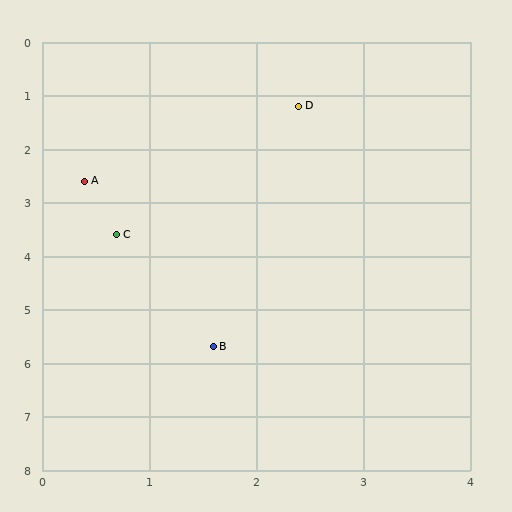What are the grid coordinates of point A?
Point A is at approximately (0.4, 2.6).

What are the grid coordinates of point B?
Point B is at approximately (1.6, 5.7).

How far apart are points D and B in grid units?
Points D and B are about 4.6 grid units apart.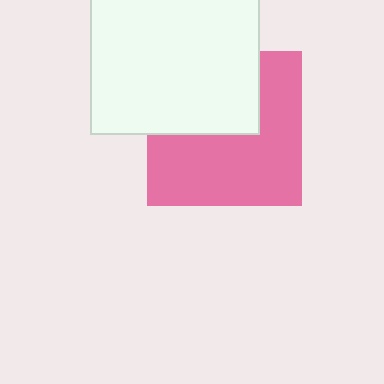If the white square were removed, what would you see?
You would see the complete pink square.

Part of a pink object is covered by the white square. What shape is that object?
It is a square.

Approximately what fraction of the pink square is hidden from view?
Roughly 40% of the pink square is hidden behind the white square.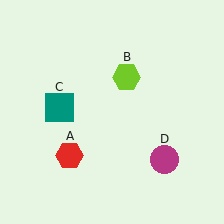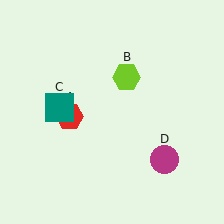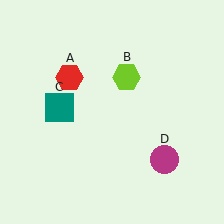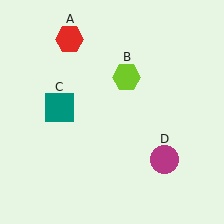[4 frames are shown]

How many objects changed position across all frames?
1 object changed position: red hexagon (object A).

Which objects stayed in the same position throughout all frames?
Lime hexagon (object B) and teal square (object C) and magenta circle (object D) remained stationary.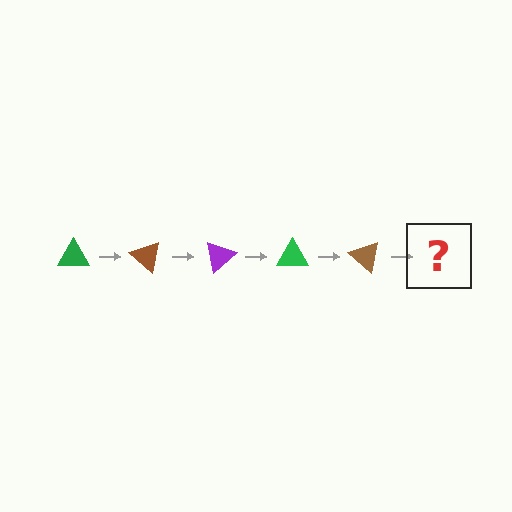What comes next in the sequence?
The next element should be a purple triangle, rotated 200 degrees from the start.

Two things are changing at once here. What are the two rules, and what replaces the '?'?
The two rules are that it rotates 40 degrees each step and the color cycles through green, brown, and purple. The '?' should be a purple triangle, rotated 200 degrees from the start.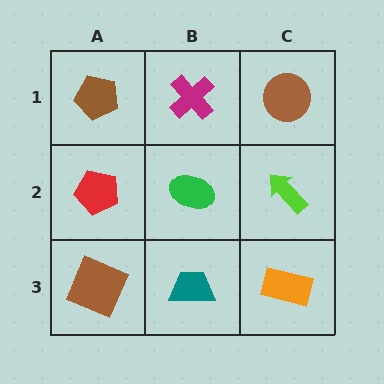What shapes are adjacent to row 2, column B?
A magenta cross (row 1, column B), a teal trapezoid (row 3, column B), a red pentagon (row 2, column A), a lime arrow (row 2, column C).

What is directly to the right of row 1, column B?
A brown circle.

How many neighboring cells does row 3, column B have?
3.